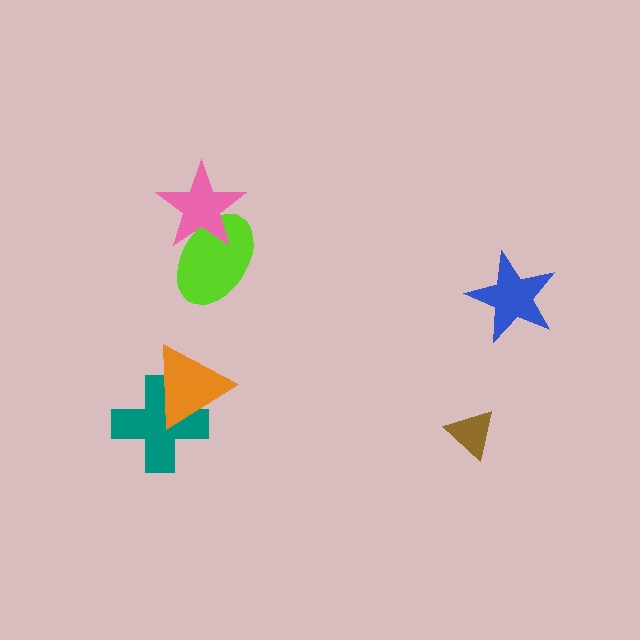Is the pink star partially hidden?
No, no other shape covers it.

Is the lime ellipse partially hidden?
Yes, it is partially covered by another shape.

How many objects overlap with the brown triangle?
0 objects overlap with the brown triangle.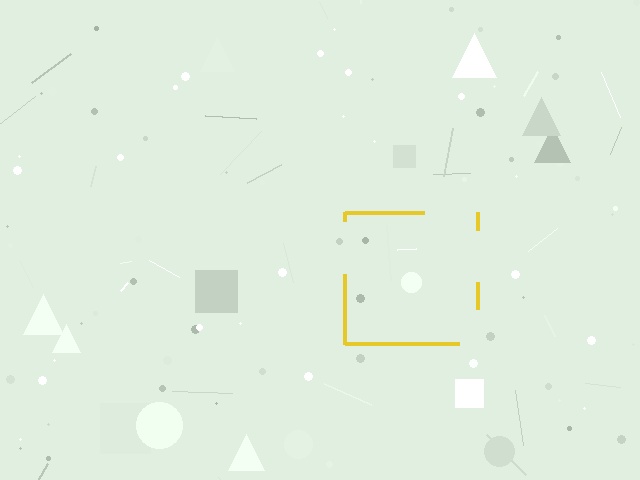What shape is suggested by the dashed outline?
The dashed outline suggests a square.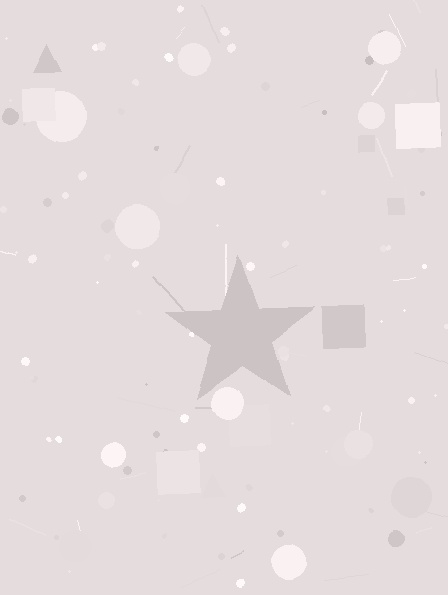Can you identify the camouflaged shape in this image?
The camouflaged shape is a star.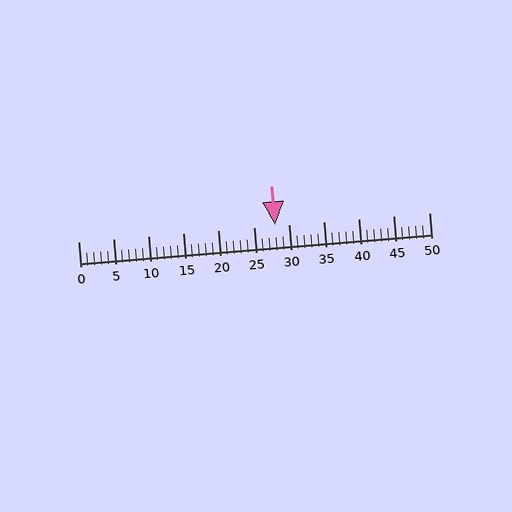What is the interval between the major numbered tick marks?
The major tick marks are spaced 5 units apart.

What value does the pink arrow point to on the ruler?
The pink arrow points to approximately 28.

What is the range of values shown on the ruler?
The ruler shows values from 0 to 50.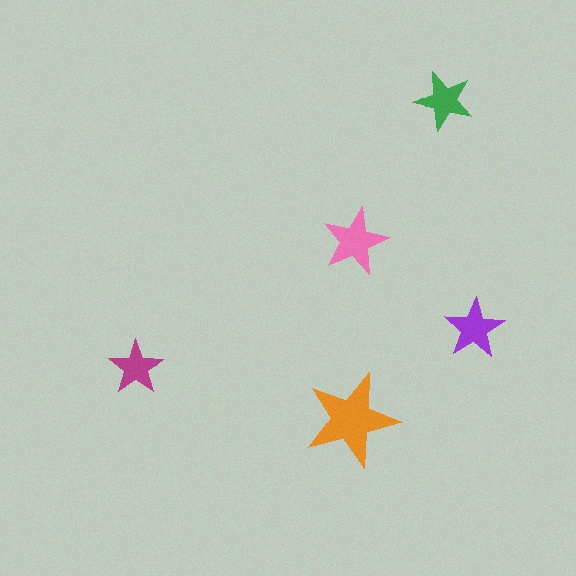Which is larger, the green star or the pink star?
The pink one.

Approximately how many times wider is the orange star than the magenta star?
About 1.5 times wider.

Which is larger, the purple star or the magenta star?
The purple one.